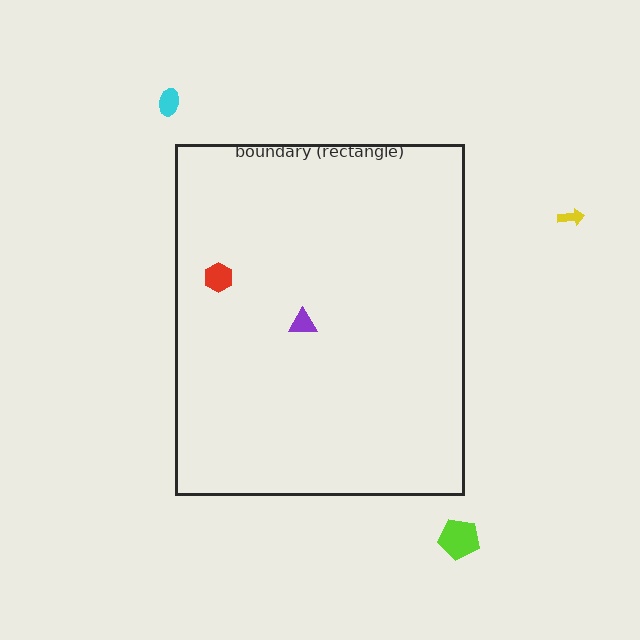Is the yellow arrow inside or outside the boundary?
Outside.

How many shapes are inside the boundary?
2 inside, 3 outside.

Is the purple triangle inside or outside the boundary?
Inside.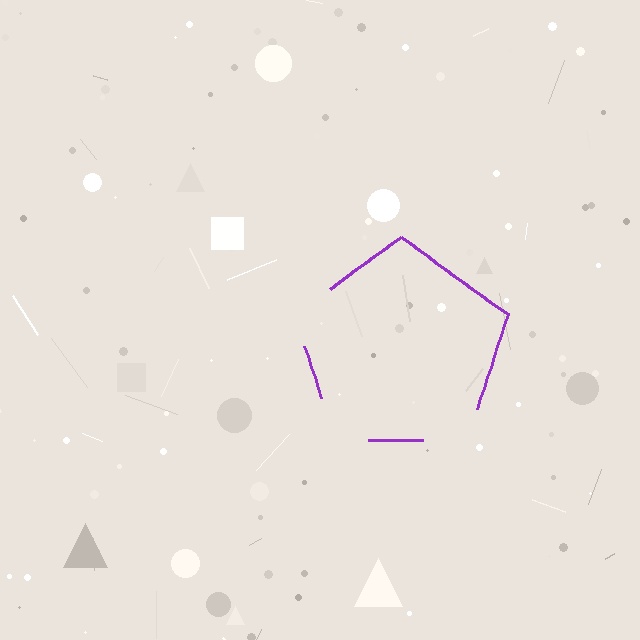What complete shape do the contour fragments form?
The contour fragments form a pentagon.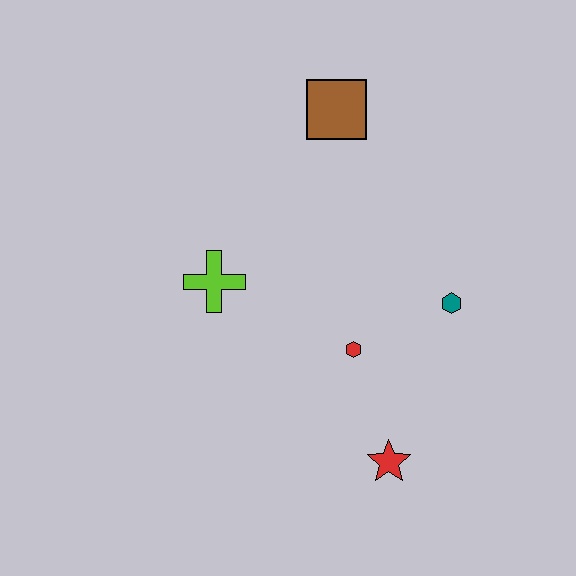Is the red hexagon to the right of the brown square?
Yes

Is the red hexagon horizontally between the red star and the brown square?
Yes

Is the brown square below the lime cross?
No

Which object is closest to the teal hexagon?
The red hexagon is closest to the teal hexagon.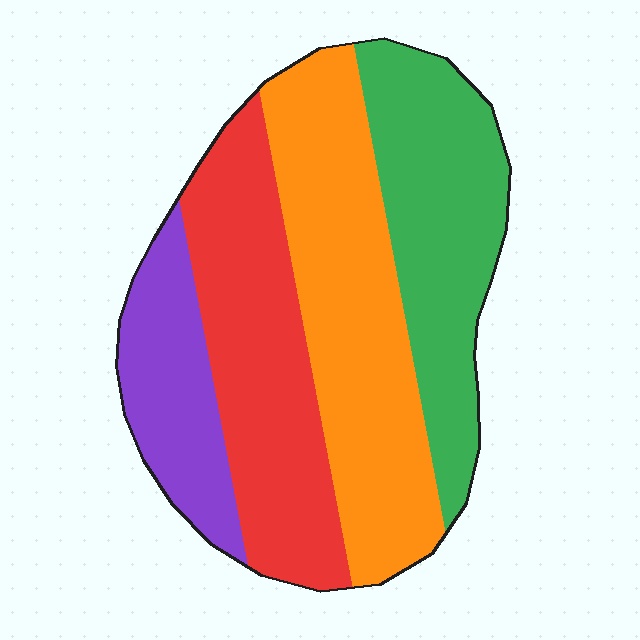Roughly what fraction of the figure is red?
Red takes up about one quarter (1/4) of the figure.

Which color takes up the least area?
Purple, at roughly 15%.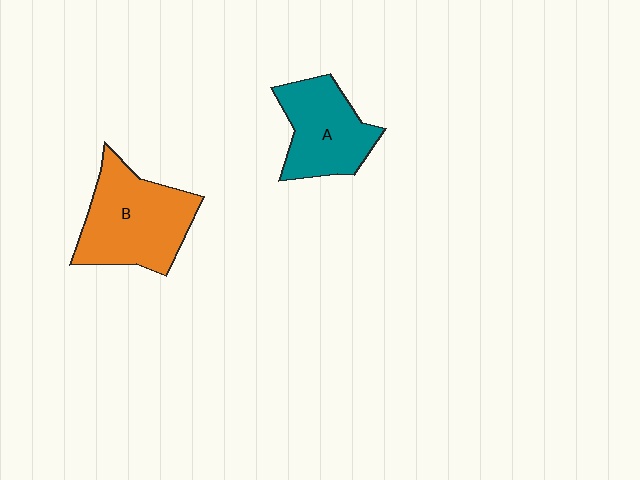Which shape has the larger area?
Shape B (orange).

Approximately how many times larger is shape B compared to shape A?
Approximately 1.3 times.